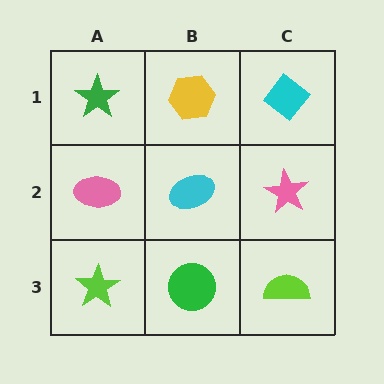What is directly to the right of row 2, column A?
A cyan ellipse.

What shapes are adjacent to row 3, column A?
A pink ellipse (row 2, column A), a green circle (row 3, column B).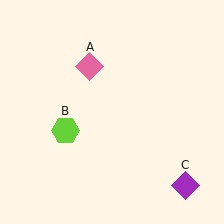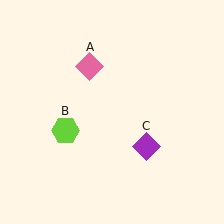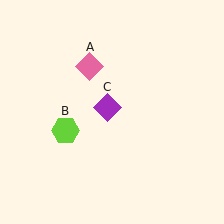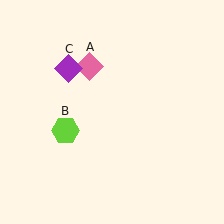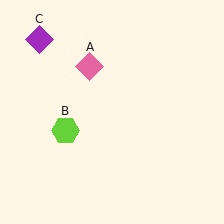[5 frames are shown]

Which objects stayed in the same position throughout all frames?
Pink diamond (object A) and lime hexagon (object B) remained stationary.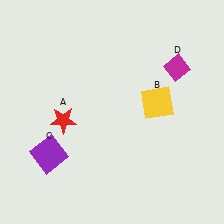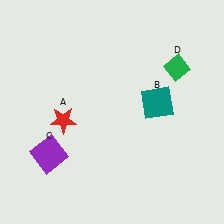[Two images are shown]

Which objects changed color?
B changed from yellow to teal. D changed from magenta to green.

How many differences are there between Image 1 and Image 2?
There are 2 differences between the two images.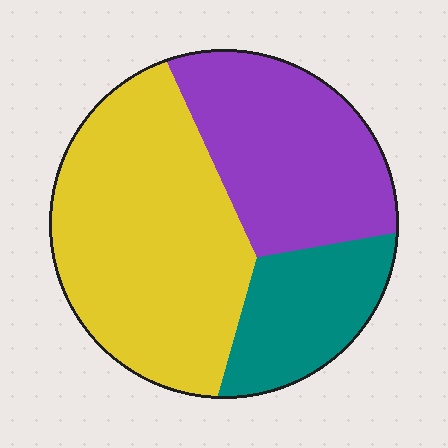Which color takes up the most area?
Yellow, at roughly 50%.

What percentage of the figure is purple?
Purple covers 32% of the figure.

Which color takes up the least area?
Teal, at roughly 20%.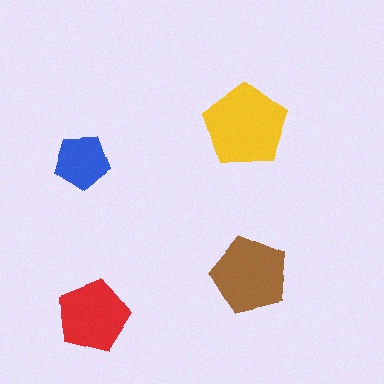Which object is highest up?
The yellow pentagon is topmost.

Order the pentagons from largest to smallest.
the yellow one, the brown one, the red one, the blue one.